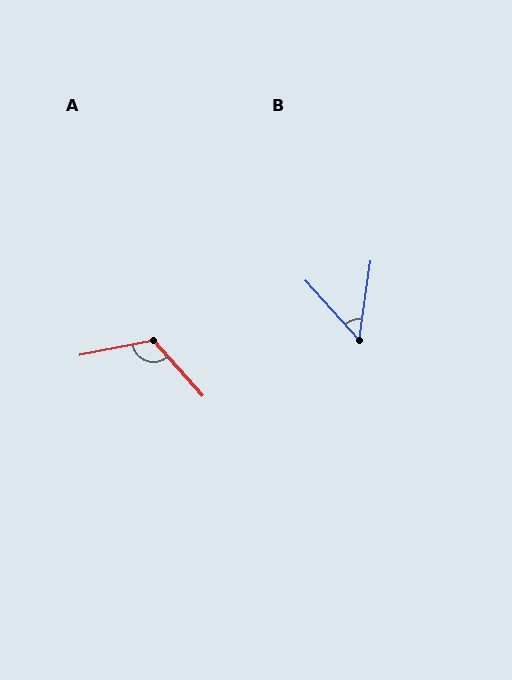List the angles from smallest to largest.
B (50°), A (120°).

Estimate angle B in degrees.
Approximately 50 degrees.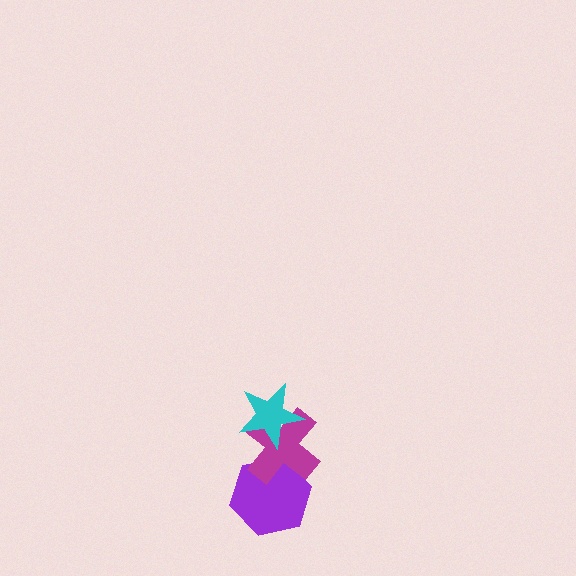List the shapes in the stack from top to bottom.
From top to bottom: the cyan star, the magenta cross, the purple hexagon.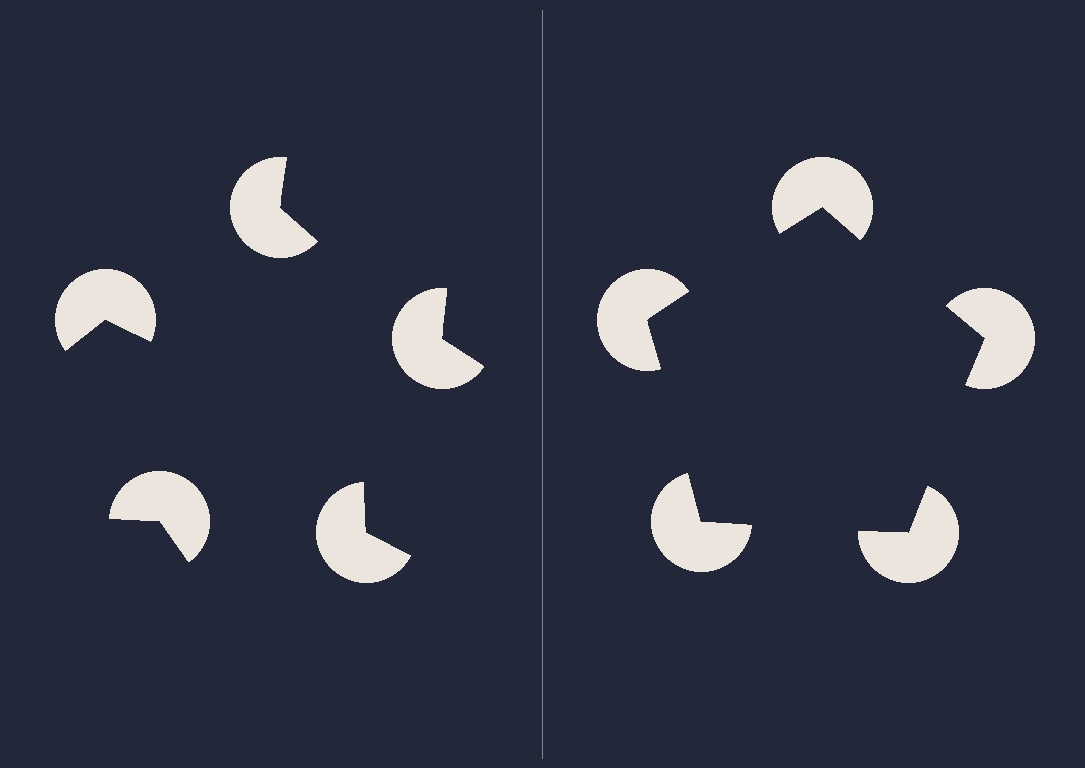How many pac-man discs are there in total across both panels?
10 — 5 on each side.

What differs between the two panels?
The pac-man discs are positioned identically on both sides; only the wedge orientations differ. On the right they align to a pentagon; on the left they are misaligned.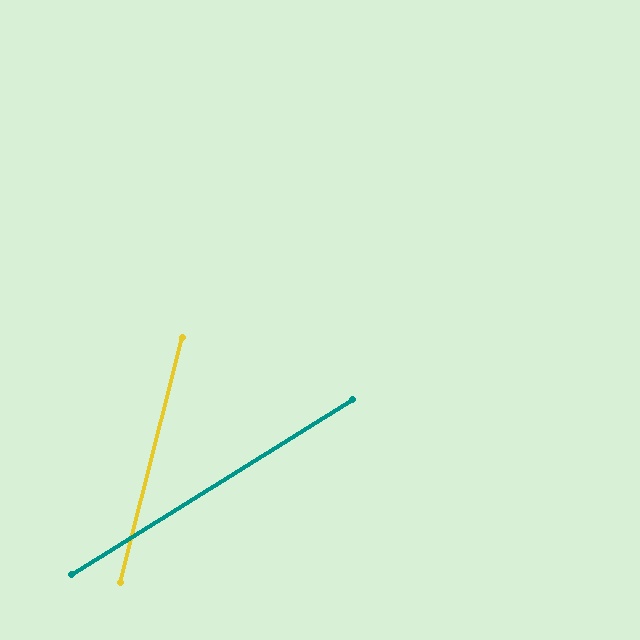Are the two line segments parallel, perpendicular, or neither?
Neither parallel nor perpendicular — they differ by about 44°.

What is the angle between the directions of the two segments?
Approximately 44 degrees.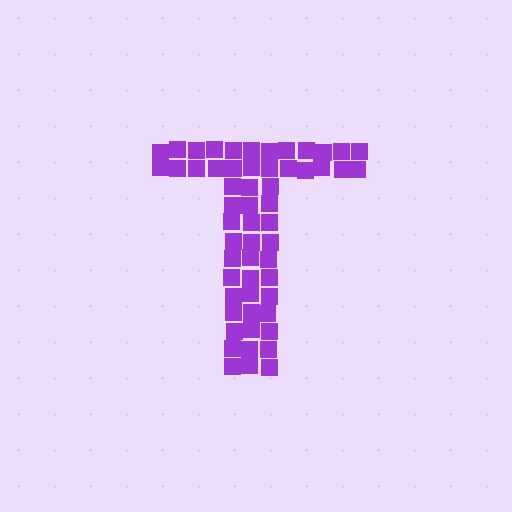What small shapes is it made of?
It is made of small squares.